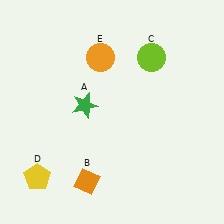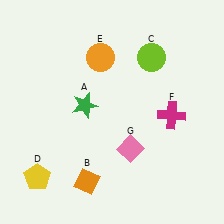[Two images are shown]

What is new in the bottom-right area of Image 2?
A magenta cross (F) was added in the bottom-right area of Image 2.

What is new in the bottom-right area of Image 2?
A pink diamond (G) was added in the bottom-right area of Image 2.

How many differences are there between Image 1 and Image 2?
There are 2 differences between the two images.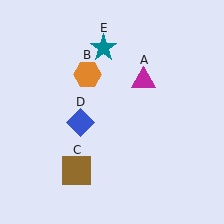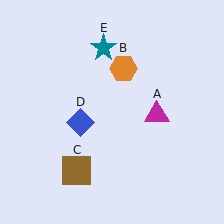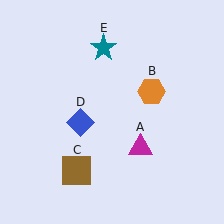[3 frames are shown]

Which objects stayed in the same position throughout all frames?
Brown square (object C) and blue diamond (object D) and teal star (object E) remained stationary.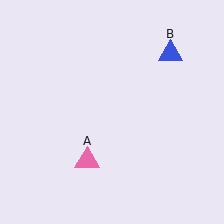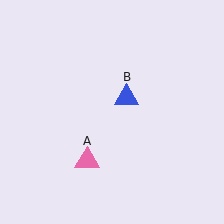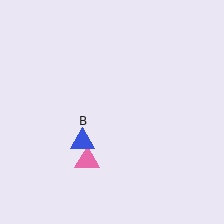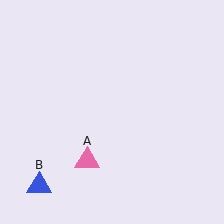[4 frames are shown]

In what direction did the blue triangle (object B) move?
The blue triangle (object B) moved down and to the left.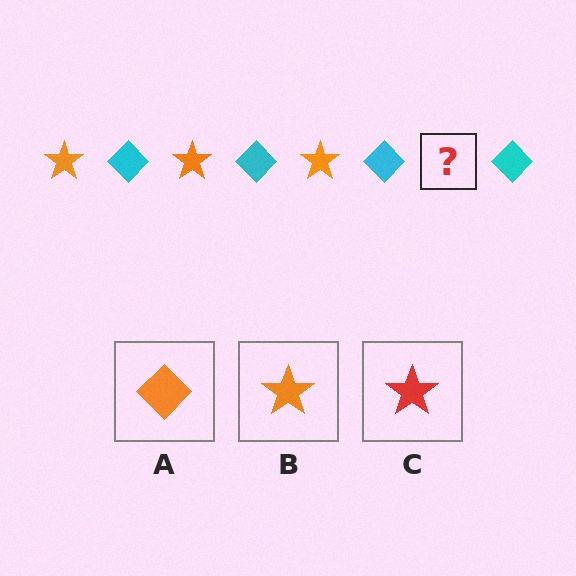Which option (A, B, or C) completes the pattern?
B.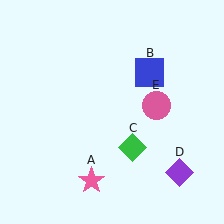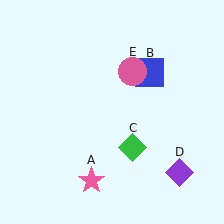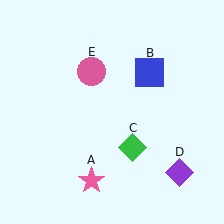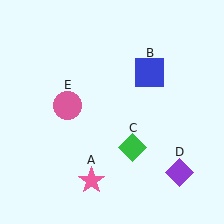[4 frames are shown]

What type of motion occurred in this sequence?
The pink circle (object E) rotated counterclockwise around the center of the scene.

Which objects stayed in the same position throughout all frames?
Pink star (object A) and blue square (object B) and green diamond (object C) and purple diamond (object D) remained stationary.